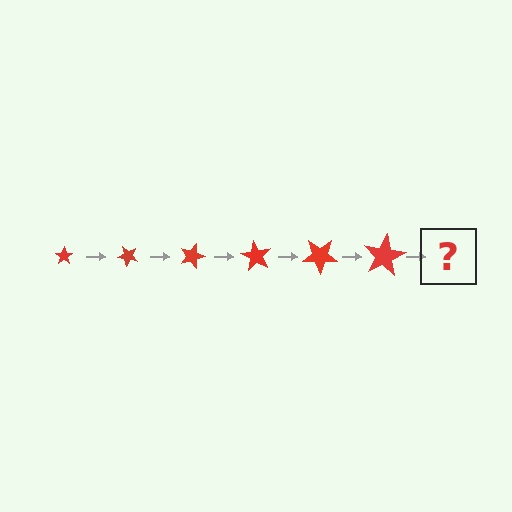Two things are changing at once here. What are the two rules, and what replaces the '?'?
The two rules are that the star grows larger each step and it rotates 45 degrees each step. The '?' should be a star, larger than the previous one and rotated 270 degrees from the start.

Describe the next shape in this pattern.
It should be a star, larger than the previous one and rotated 270 degrees from the start.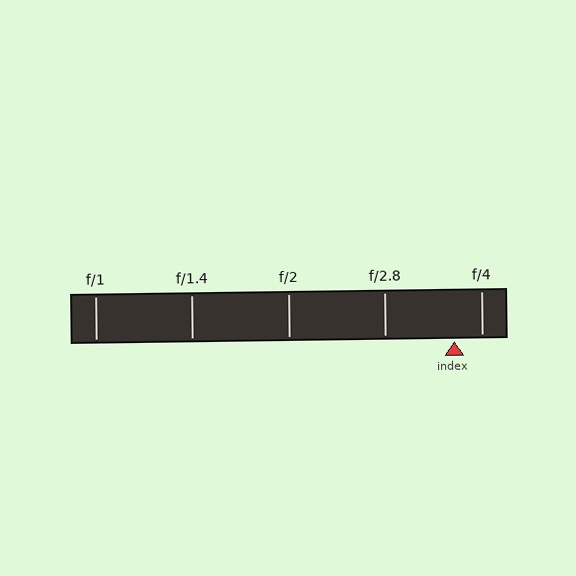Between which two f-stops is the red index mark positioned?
The index mark is between f/2.8 and f/4.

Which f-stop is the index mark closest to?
The index mark is closest to f/4.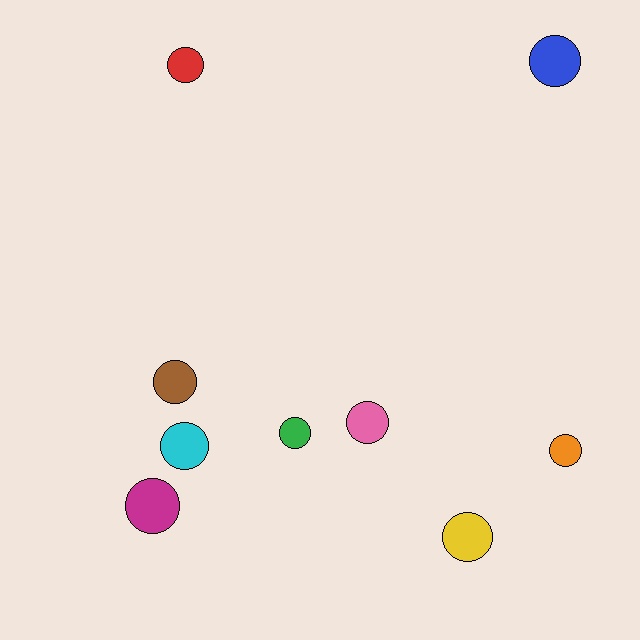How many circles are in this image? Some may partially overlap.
There are 9 circles.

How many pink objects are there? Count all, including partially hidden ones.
There is 1 pink object.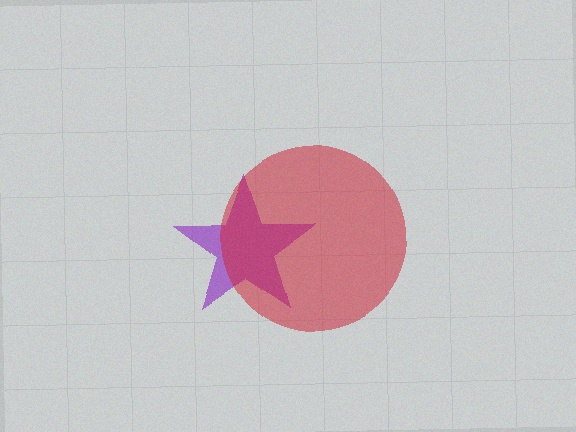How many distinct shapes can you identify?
There are 2 distinct shapes: a purple star, a red circle.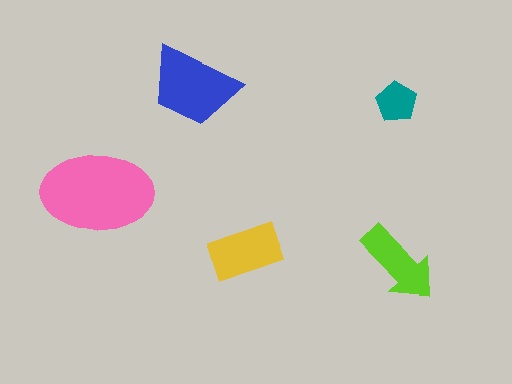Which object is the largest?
The pink ellipse.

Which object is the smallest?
The teal pentagon.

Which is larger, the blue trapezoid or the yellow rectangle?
The blue trapezoid.